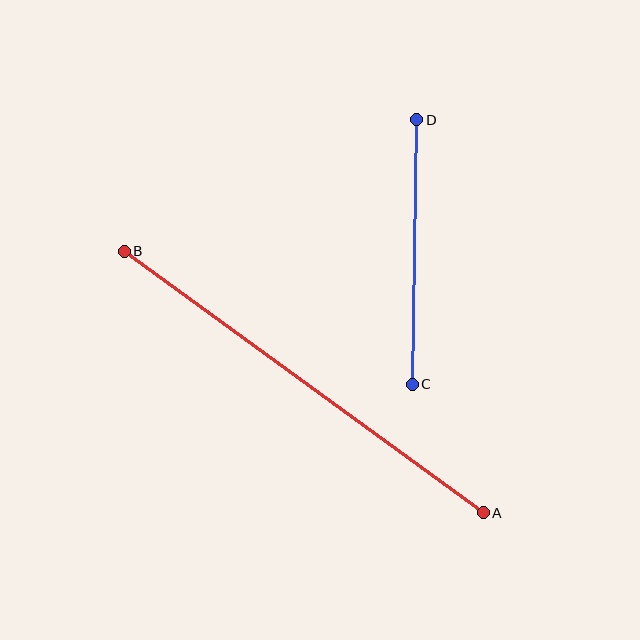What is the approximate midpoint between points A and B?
The midpoint is at approximately (304, 382) pixels.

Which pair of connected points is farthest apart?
Points A and B are farthest apart.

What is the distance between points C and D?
The distance is approximately 265 pixels.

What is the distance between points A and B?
The distance is approximately 444 pixels.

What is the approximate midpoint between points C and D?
The midpoint is at approximately (414, 252) pixels.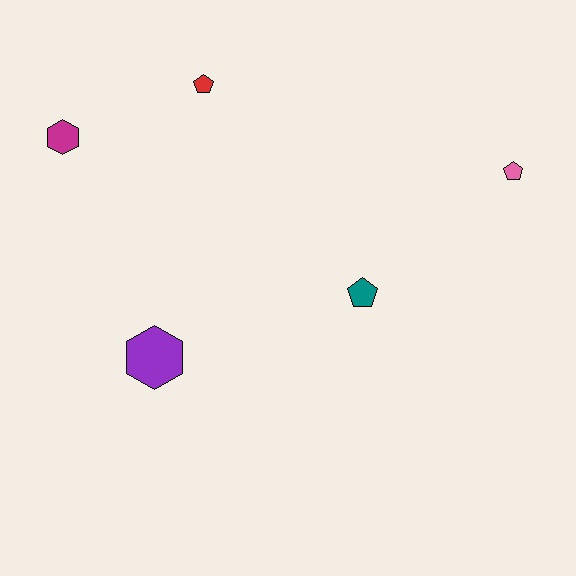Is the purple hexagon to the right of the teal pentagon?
No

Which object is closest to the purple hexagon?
The teal pentagon is closest to the purple hexagon.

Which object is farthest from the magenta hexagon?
The pink pentagon is farthest from the magenta hexagon.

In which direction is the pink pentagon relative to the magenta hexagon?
The pink pentagon is to the right of the magenta hexagon.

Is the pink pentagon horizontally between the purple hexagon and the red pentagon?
No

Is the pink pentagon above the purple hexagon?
Yes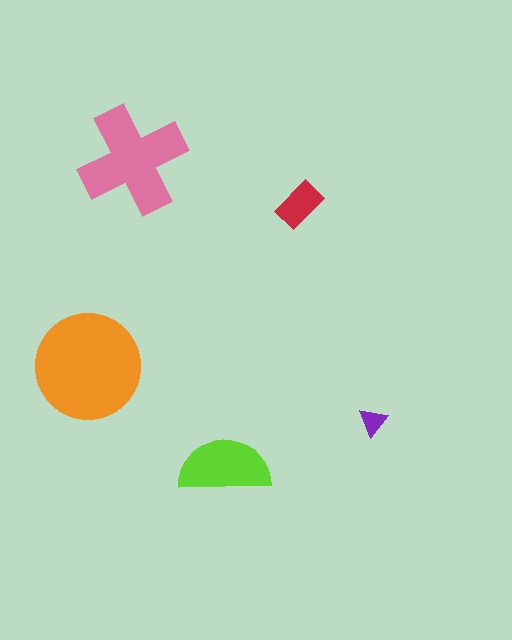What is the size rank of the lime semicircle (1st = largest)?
3rd.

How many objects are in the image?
There are 5 objects in the image.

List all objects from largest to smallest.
The orange circle, the pink cross, the lime semicircle, the red rectangle, the purple triangle.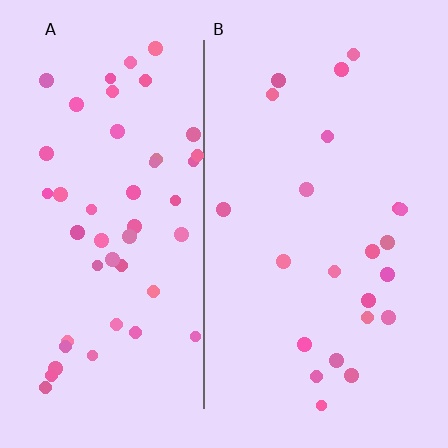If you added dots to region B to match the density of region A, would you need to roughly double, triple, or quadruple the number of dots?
Approximately double.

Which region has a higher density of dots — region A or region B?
A (the left).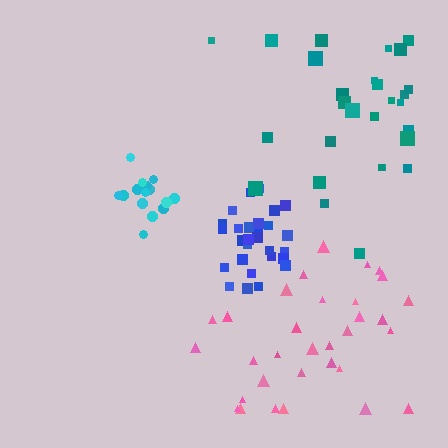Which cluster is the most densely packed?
Blue.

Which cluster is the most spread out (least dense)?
Pink.